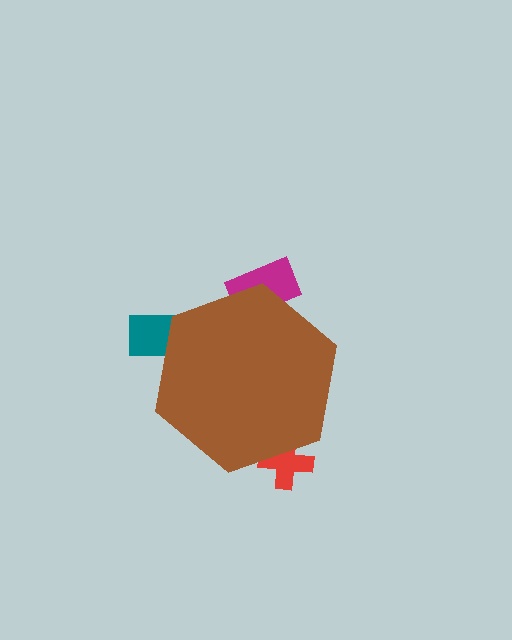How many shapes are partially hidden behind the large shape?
3 shapes are partially hidden.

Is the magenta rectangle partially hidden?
Yes, the magenta rectangle is partially hidden behind the brown hexagon.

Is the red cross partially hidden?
Yes, the red cross is partially hidden behind the brown hexagon.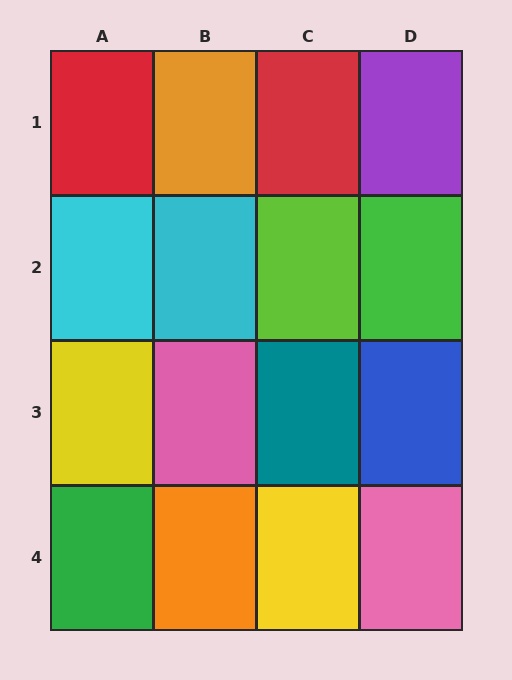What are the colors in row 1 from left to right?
Red, orange, red, purple.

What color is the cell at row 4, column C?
Yellow.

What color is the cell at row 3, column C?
Teal.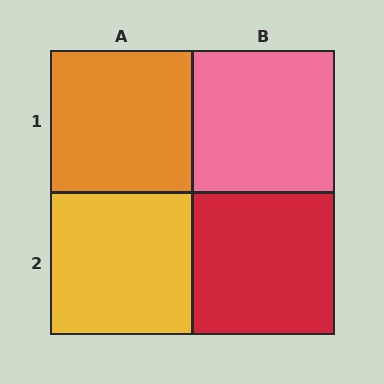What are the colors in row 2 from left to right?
Yellow, red.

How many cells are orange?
1 cell is orange.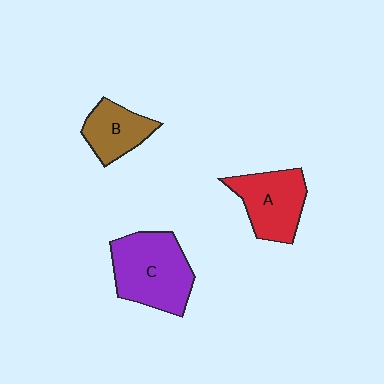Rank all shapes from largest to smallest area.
From largest to smallest: C (purple), A (red), B (brown).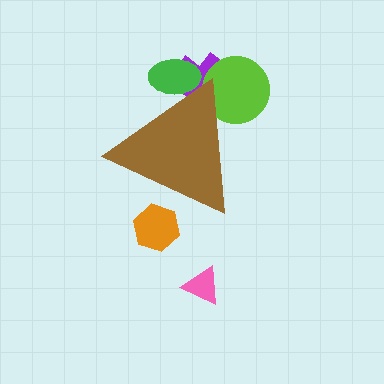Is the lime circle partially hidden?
Yes, the lime circle is partially hidden behind the brown triangle.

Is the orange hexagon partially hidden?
Yes, the orange hexagon is partially hidden behind the brown triangle.